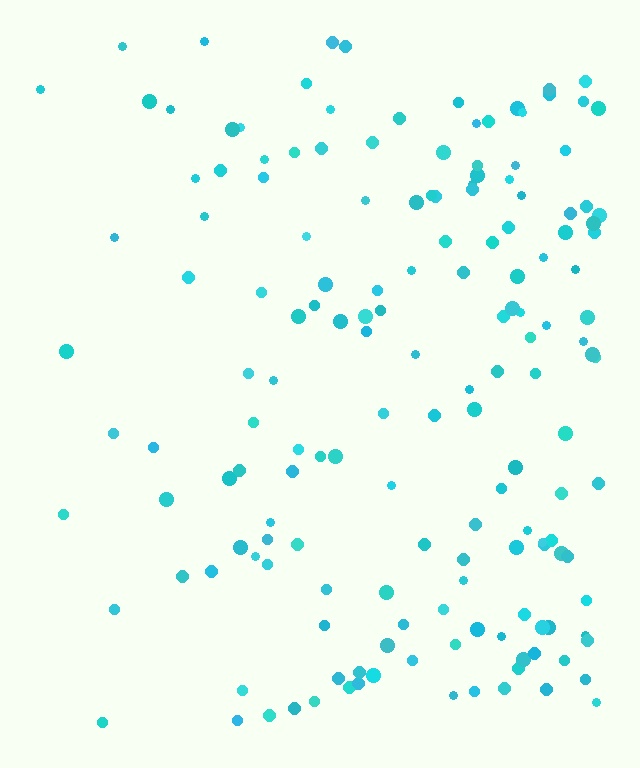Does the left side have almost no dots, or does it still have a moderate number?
Still a moderate number, just noticeably fewer than the right.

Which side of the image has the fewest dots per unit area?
The left.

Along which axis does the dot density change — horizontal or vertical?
Horizontal.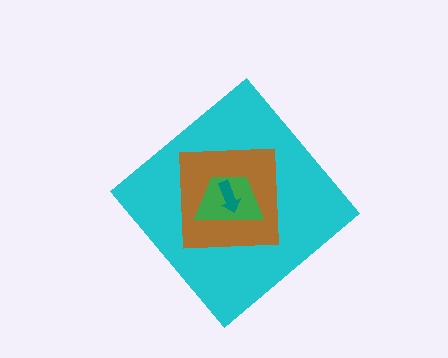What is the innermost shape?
The teal arrow.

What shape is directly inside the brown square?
The green trapezoid.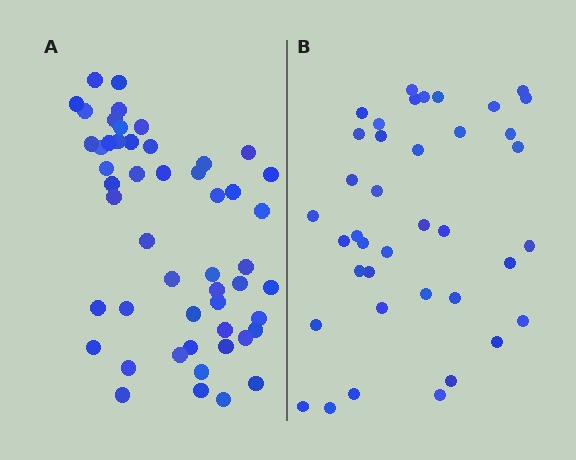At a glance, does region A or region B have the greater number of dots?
Region A (the left region) has more dots.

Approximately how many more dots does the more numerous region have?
Region A has roughly 12 or so more dots than region B.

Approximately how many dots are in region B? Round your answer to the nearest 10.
About 40 dots. (The exact count is 39, which rounds to 40.)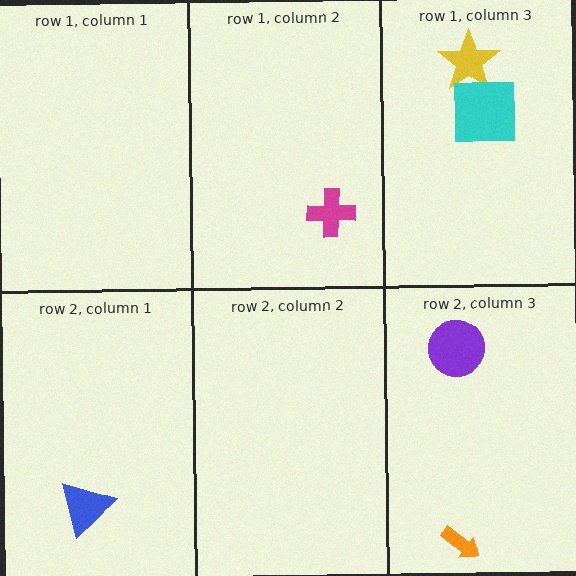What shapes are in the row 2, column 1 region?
The blue triangle.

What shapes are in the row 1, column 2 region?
The magenta cross.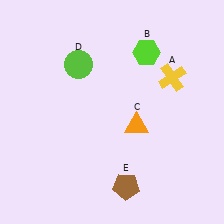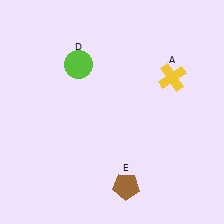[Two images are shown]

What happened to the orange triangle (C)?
The orange triangle (C) was removed in Image 2. It was in the bottom-right area of Image 1.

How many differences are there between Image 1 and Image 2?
There are 2 differences between the two images.